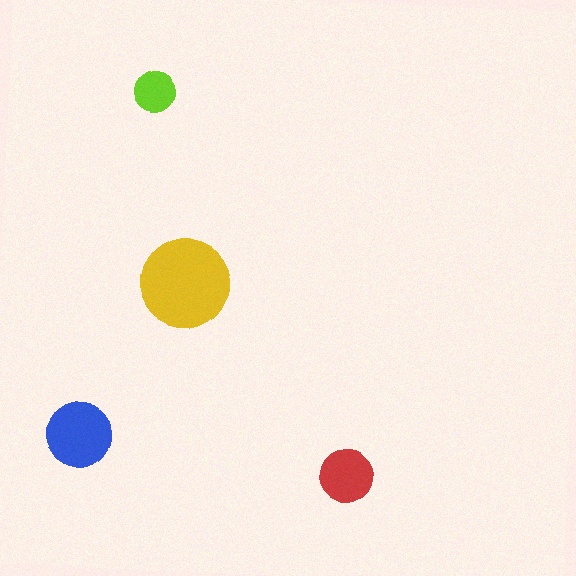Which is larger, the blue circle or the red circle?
The blue one.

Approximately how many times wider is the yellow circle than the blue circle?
About 1.5 times wider.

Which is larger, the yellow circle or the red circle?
The yellow one.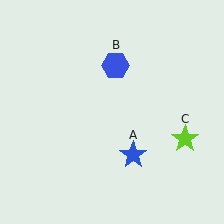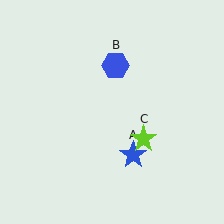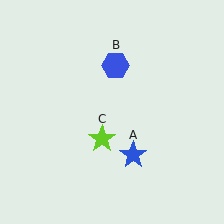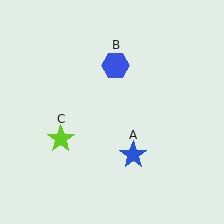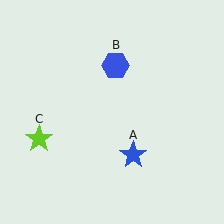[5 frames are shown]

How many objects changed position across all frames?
1 object changed position: lime star (object C).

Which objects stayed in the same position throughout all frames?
Blue star (object A) and blue hexagon (object B) remained stationary.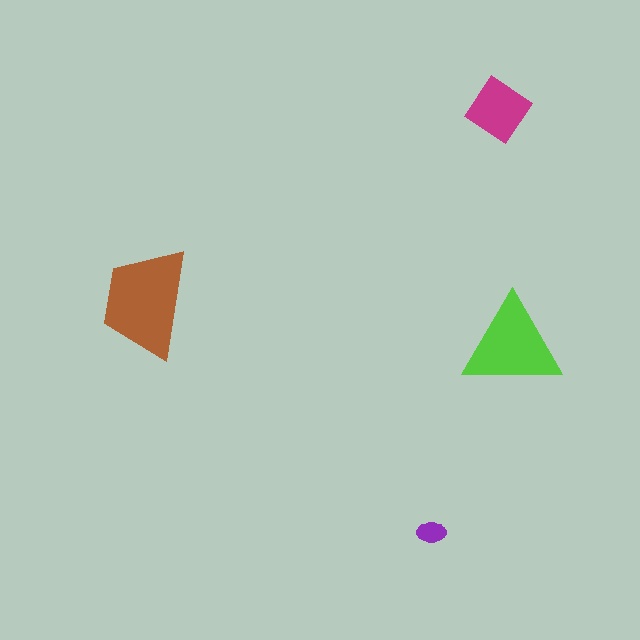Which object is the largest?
The brown trapezoid.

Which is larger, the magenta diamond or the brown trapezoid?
The brown trapezoid.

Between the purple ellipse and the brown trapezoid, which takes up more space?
The brown trapezoid.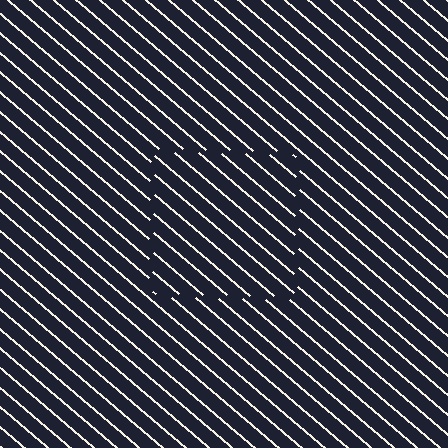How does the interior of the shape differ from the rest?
The interior of the shape contains the same grating, shifted by half a period — the contour is defined by the phase discontinuity where line-ends from the inner and outer gratings abut.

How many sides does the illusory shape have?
4 sides — the line-ends trace a square.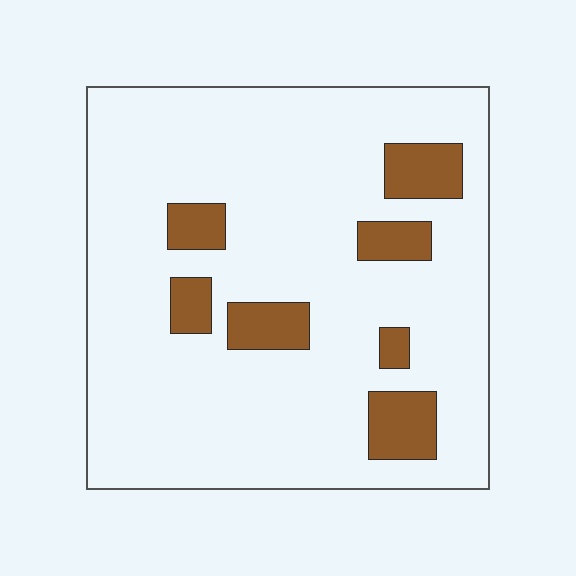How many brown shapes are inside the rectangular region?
7.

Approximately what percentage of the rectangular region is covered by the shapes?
Approximately 15%.